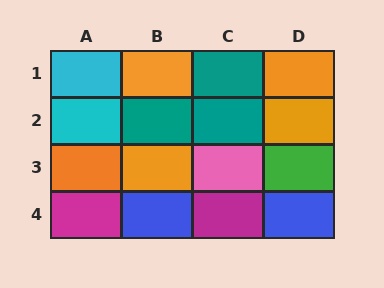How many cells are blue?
2 cells are blue.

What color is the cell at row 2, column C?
Teal.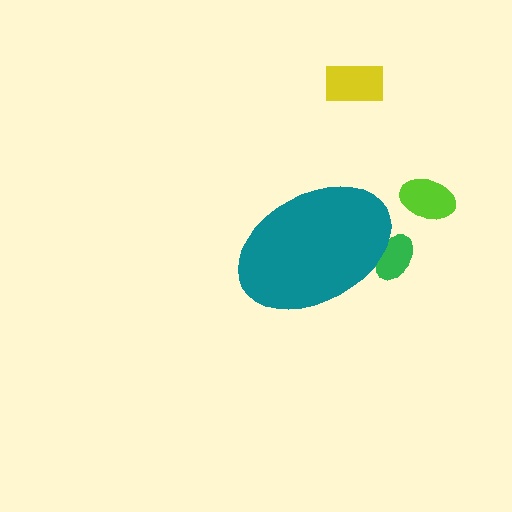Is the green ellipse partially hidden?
Yes, the green ellipse is partially hidden behind the teal ellipse.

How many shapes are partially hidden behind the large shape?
1 shape is partially hidden.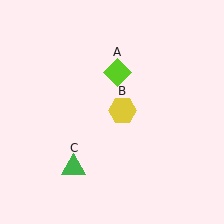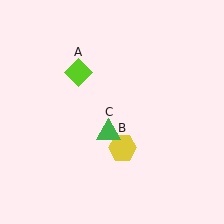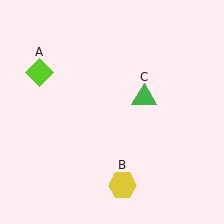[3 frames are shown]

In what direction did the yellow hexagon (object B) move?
The yellow hexagon (object B) moved down.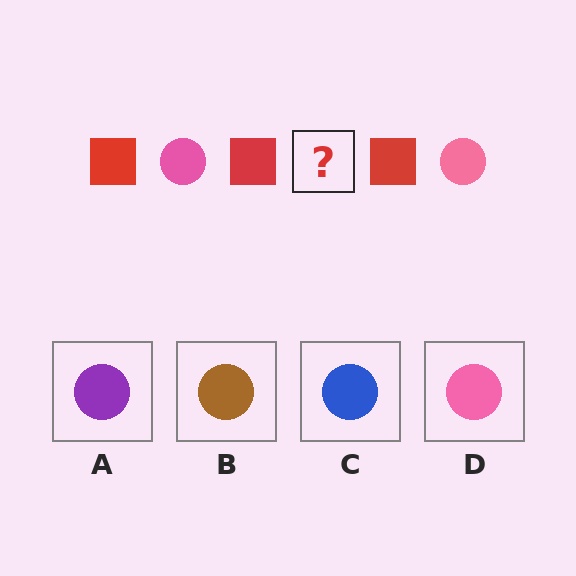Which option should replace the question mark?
Option D.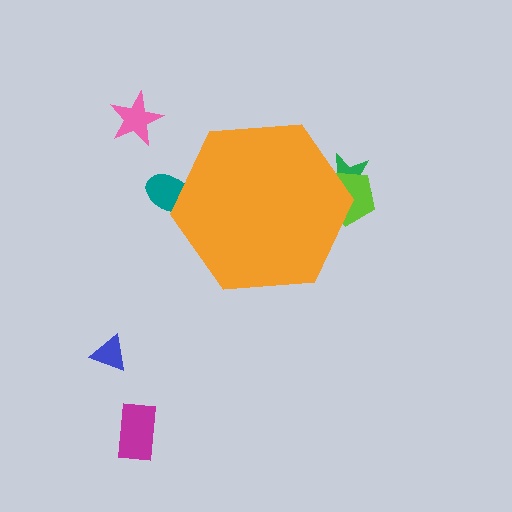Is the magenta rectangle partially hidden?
No, the magenta rectangle is fully visible.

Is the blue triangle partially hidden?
No, the blue triangle is fully visible.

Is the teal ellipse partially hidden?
Yes, the teal ellipse is partially hidden behind the orange hexagon.